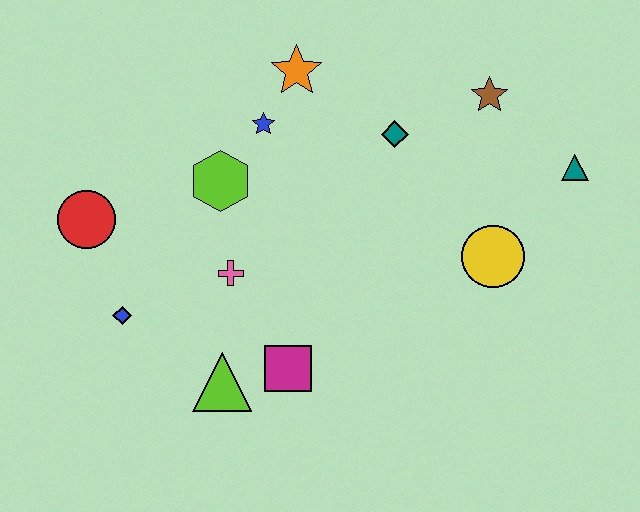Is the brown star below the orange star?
Yes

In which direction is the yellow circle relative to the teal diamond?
The yellow circle is below the teal diamond.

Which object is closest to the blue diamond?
The red circle is closest to the blue diamond.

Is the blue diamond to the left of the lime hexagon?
Yes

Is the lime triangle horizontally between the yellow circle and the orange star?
No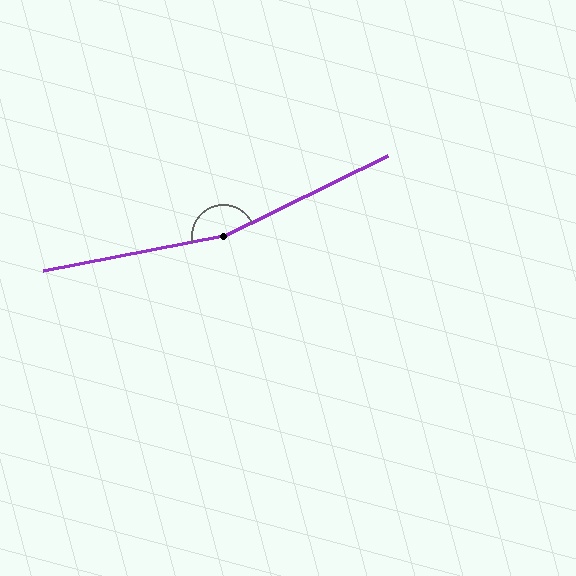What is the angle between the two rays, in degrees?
Approximately 165 degrees.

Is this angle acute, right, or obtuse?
It is obtuse.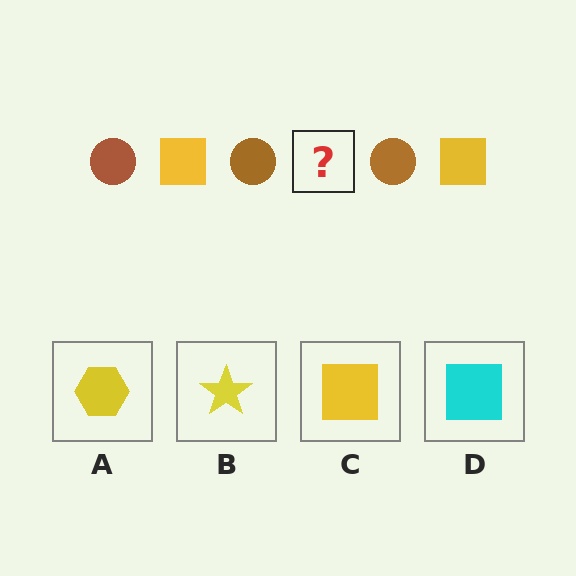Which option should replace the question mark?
Option C.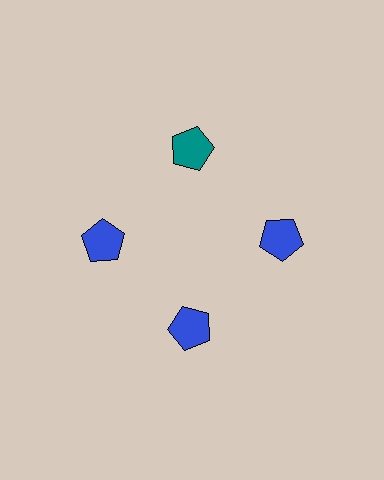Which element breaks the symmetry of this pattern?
The teal pentagon at roughly the 12 o'clock position breaks the symmetry. All other shapes are blue pentagons.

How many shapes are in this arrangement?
There are 4 shapes arranged in a ring pattern.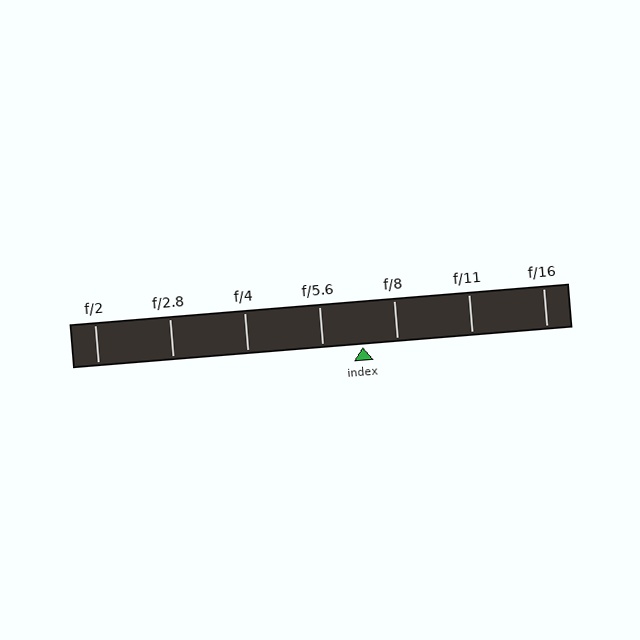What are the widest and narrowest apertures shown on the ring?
The widest aperture shown is f/2 and the narrowest is f/16.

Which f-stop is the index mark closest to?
The index mark is closest to f/8.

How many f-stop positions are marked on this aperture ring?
There are 7 f-stop positions marked.